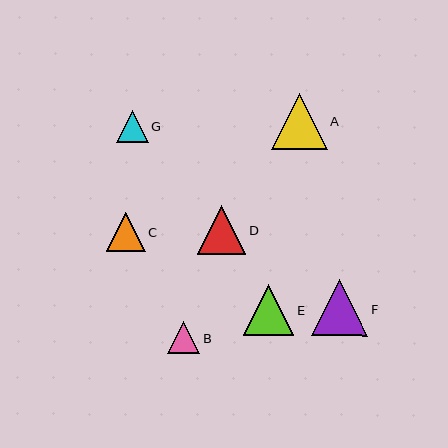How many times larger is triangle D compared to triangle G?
Triangle D is approximately 1.5 times the size of triangle G.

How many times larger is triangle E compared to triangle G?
Triangle E is approximately 1.6 times the size of triangle G.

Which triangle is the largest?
Triangle F is the largest with a size of approximately 57 pixels.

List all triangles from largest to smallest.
From largest to smallest: F, A, E, D, C, B, G.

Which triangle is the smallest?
Triangle G is the smallest with a size of approximately 32 pixels.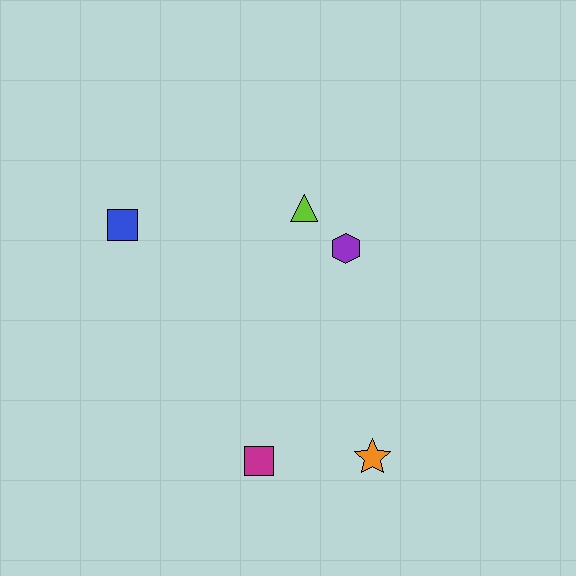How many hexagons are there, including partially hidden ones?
There is 1 hexagon.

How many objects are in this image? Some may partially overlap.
There are 5 objects.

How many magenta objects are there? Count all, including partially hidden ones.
There is 1 magenta object.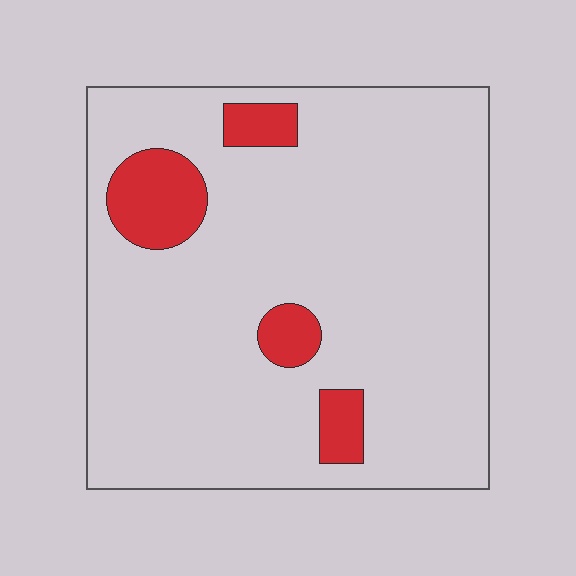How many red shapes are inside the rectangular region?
4.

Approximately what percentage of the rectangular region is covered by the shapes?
Approximately 10%.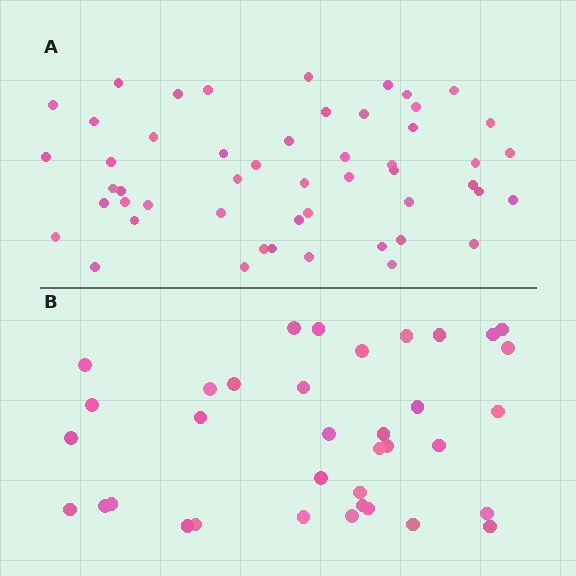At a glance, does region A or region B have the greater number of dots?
Region A (the top region) has more dots.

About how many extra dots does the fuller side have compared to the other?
Region A has approximately 15 more dots than region B.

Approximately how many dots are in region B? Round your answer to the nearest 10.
About 40 dots. (The exact count is 36, which rounds to 40.)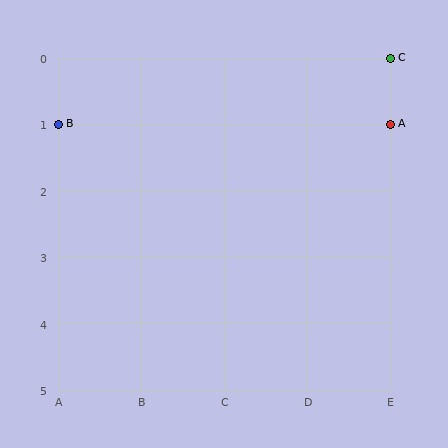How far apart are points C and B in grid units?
Points C and B are 4 columns and 1 row apart (about 4.1 grid units diagonally).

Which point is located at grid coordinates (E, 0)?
Point C is at (E, 0).